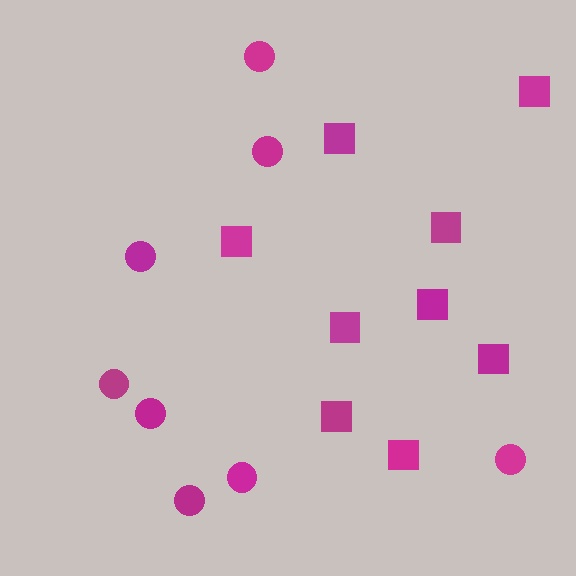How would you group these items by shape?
There are 2 groups: one group of circles (8) and one group of squares (9).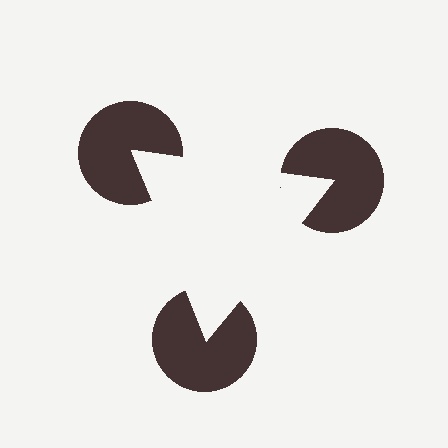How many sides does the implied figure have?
3 sides.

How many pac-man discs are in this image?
There are 3 — one at each vertex of the illusory triangle.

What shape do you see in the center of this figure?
An illusory triangle — its edges are inferred from the aligned wedge cuts in the pac-man discs, not physically drawn.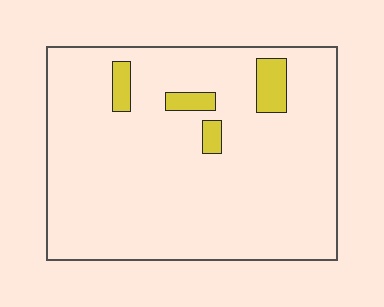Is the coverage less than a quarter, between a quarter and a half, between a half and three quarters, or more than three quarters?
Less than a quarter.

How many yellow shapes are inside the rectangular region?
4.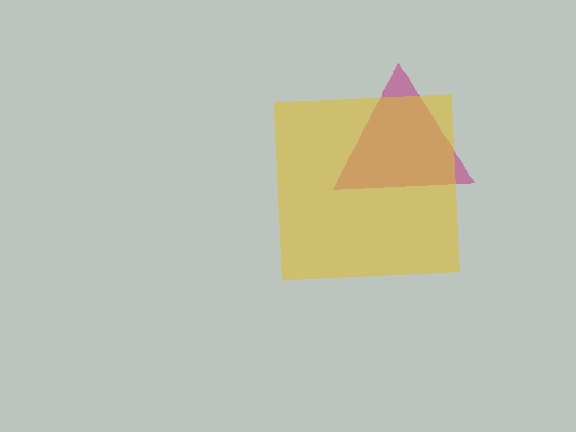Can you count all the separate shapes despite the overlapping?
Yes, there are 2 separate shapes.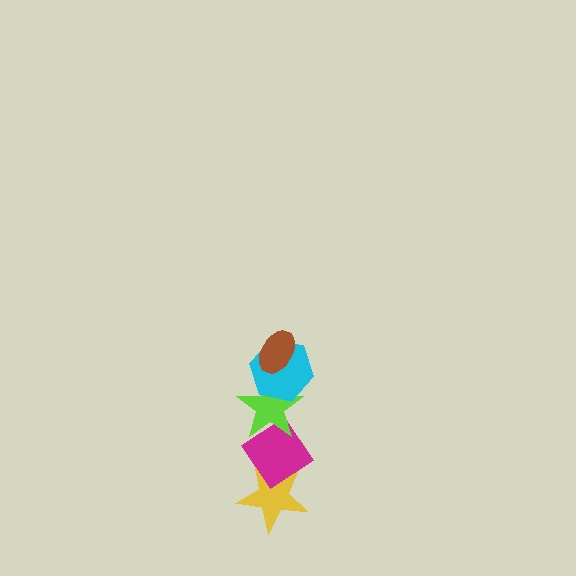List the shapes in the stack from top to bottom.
From top to bottom: the brown ellipse, the cyan hexagon, the lime star, the magenta diamond, the yellow star.